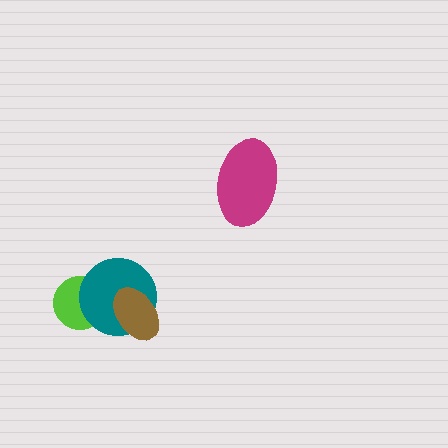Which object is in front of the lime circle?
The teal circle is in front of the lime circle.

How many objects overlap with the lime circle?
1 object overlaps with the lime circle.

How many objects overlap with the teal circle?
2 objects overlap with the teal circle.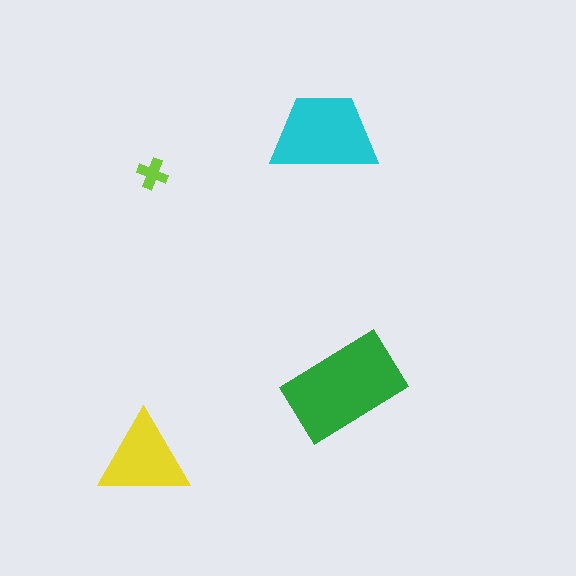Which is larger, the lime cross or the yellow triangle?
The yellow triangle.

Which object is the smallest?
The lime cross.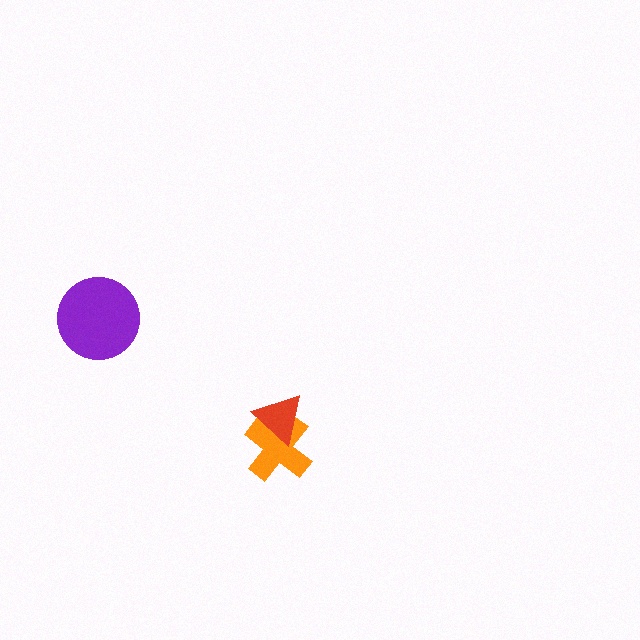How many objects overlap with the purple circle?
0 objects overlap with the purple circle.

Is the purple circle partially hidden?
No, no other shape covers it.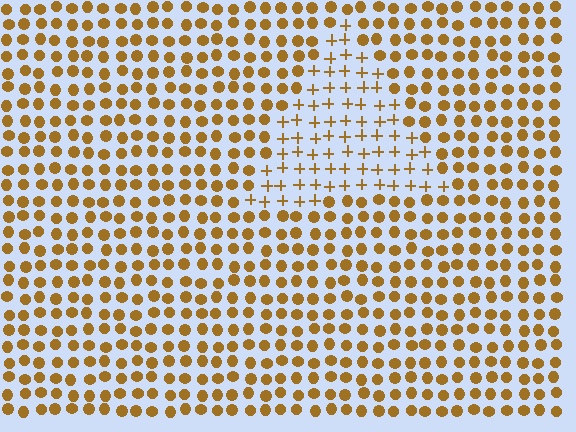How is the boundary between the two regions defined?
The boundary is defined by a change in element shape: plus signs inside vs. circles outside. All elements share the same color and spacing.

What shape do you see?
I see a triangle.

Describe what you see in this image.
The image is filled with small brown elements arranged in a uniform grid. A triangle-shaped region contains plus signs, while the surrounding area contains circles. The boundary is defined purely by the change in element shape.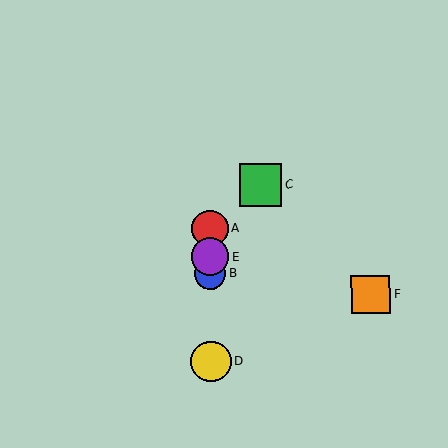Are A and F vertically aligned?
No, A is at x≈210 and F is at x≈371.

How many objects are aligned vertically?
4 objects (A, B, D, E) are aligned vertically.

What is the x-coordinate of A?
Object A is at x≈210.